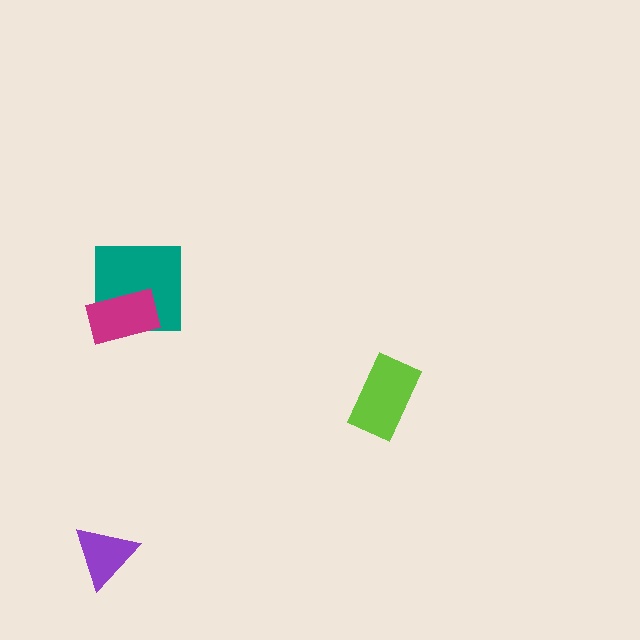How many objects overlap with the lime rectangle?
0 objects overlap with the lime rectangle.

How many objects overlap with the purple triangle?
0 objects overlap with the purple triangle.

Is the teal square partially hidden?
Yes, it is partially covered by another shape.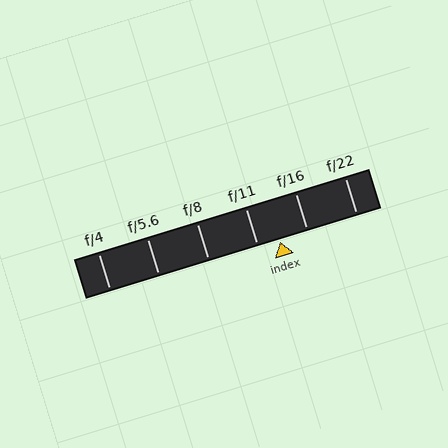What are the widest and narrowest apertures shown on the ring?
The widest aperture shown is f/4 and the narrowest is f/22.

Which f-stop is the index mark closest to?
The index mark is closest to f/11.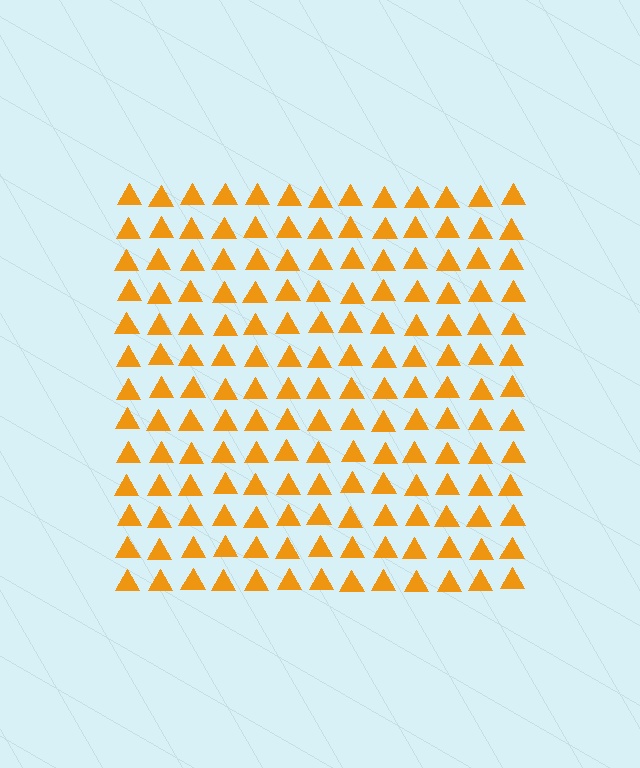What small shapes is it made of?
It is made of small triangles.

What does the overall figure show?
The overall figure shows a square.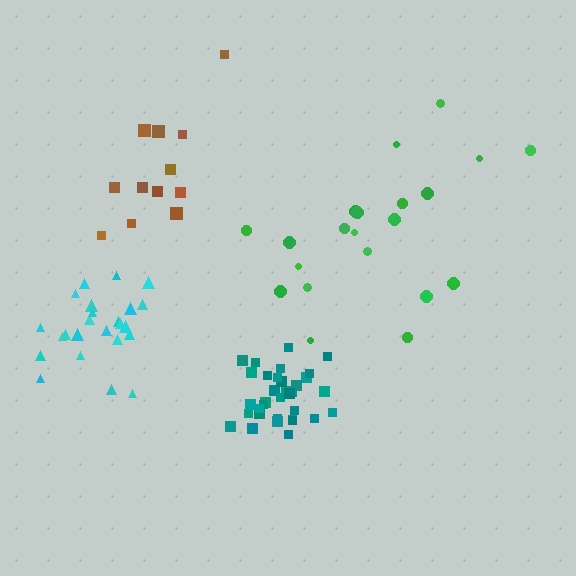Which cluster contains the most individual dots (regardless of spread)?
Teal (34).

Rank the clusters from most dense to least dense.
teal, cyan, brown, green.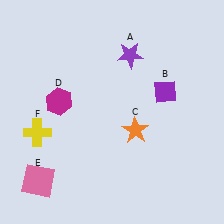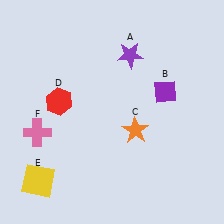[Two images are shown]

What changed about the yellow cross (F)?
In Image 1, F is yellow. In Image 2, it changed to pink.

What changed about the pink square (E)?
In Image 1, E is pink. In Image 2, it changed to yellow.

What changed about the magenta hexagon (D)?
In Image 1, D is magenta. In Image 2, it changed to red.